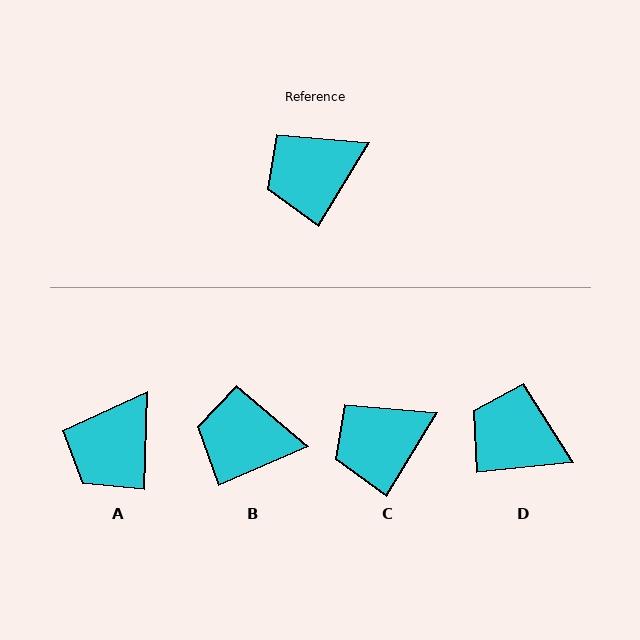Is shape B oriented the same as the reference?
No, it is off by about 35 degrees.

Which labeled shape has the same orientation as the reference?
C.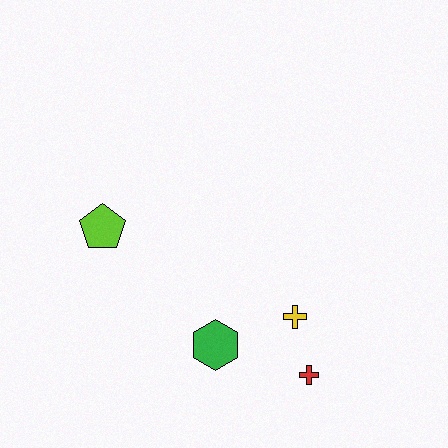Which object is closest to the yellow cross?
The red cross is closest to the yellow cross.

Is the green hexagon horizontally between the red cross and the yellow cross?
No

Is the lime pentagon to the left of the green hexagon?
Yes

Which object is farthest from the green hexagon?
The lime pentagon is farthest from the green hexagon.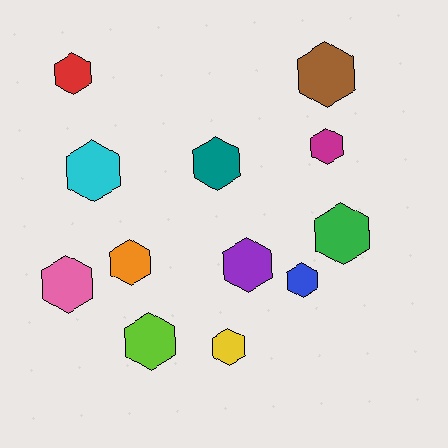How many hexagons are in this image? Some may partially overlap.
There are 12 hexagons.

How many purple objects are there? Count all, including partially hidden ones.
There is 1 purple object.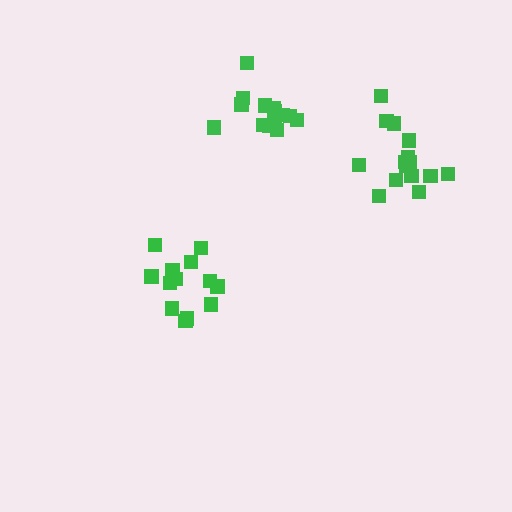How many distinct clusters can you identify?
There are 3 distinct clusters.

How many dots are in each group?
Group 1: 13 dots, Group 2: 15 dots, Group 3: 14 dots (42 total).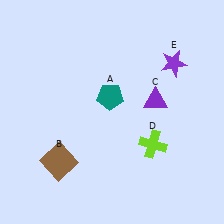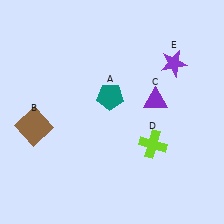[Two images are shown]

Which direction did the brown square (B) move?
The brown square (B) moved up.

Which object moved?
The brown square (B) moved up.